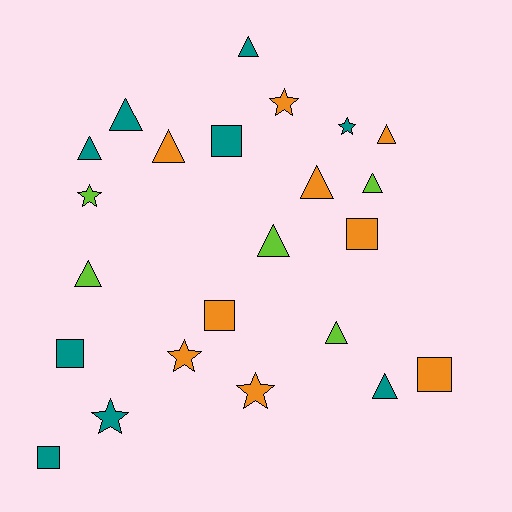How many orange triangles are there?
There are 3 orange triangles.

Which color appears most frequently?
Orange, with 9 objects.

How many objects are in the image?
There are 23 objects.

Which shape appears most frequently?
Triangle, with 11 objects.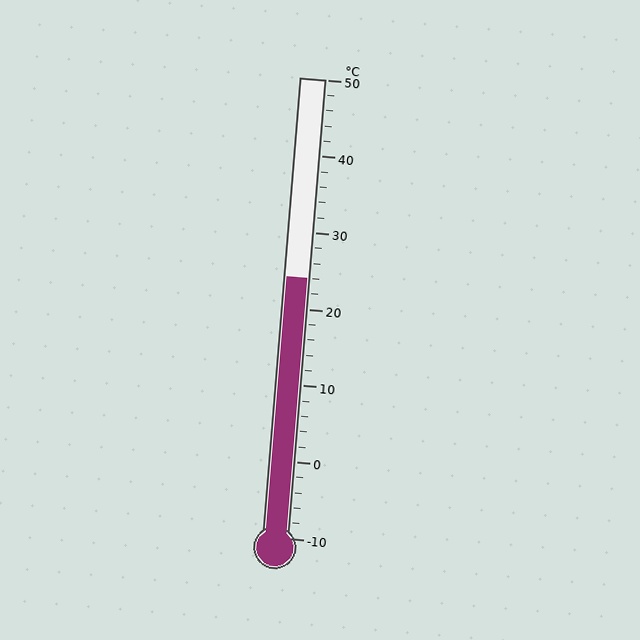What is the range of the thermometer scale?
The thermometer scale ranges from -10°C to 50°C.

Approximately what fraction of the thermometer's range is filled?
The thermometer is filled to approximately 55% of its range.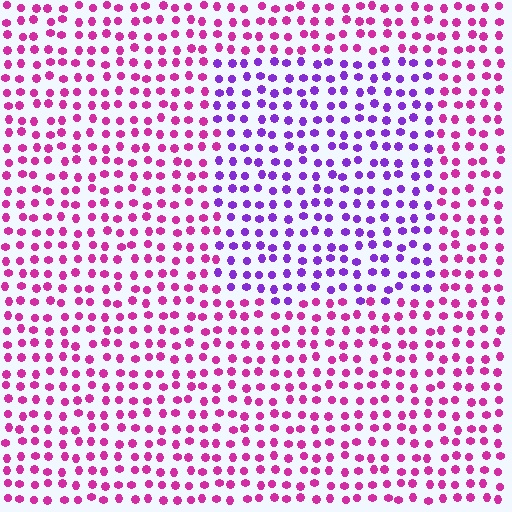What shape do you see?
I see a rectangle.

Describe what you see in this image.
The image is filled with small magenta elements in a uniform arrangement. A rectangle-shaped region is visible where the elements are tinted to a slightly different hue, forming a subtle color boundary.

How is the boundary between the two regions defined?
The boundary is defined purely by a slight shift in hue (about 46 degrees). Spacing, size, and orientation are identical on both sides.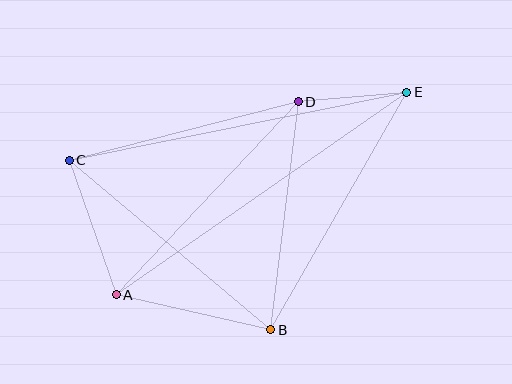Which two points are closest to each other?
Points D and E are closest to each other.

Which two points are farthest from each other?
Points A and E are farthest from each other.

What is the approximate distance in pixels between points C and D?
The distance between C and D is approximately 236 pixels.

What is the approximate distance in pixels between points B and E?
The distance between B and E is approximately 274 pixels.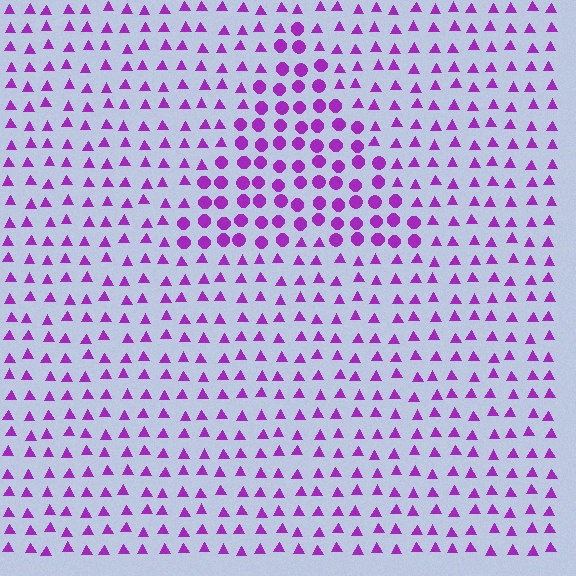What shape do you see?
I see a triangle.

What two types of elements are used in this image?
The image uses circles inside the triangle region and triangles outside it.